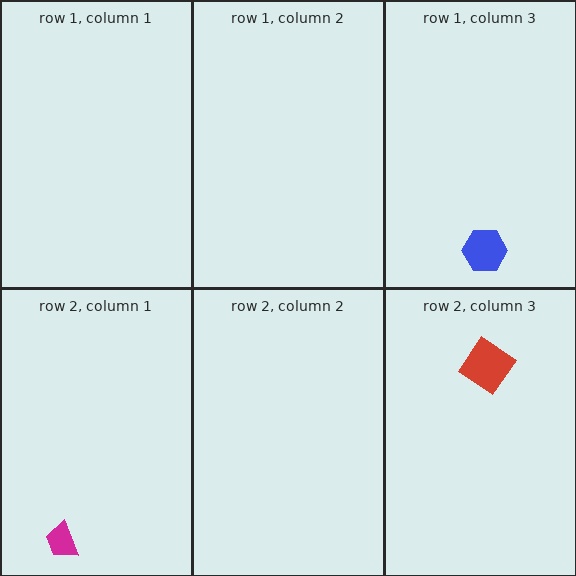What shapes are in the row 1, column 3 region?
The blue hexagon.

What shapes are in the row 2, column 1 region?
The magenta trapezoid.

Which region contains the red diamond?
The row 2, column 3 region.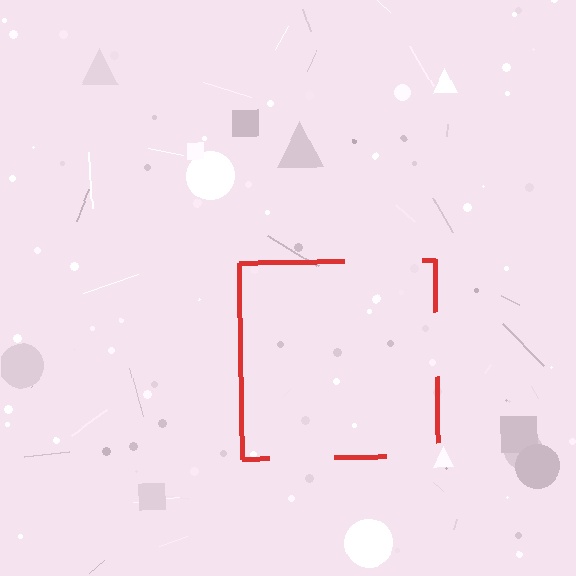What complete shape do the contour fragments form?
The contour fragments form a square.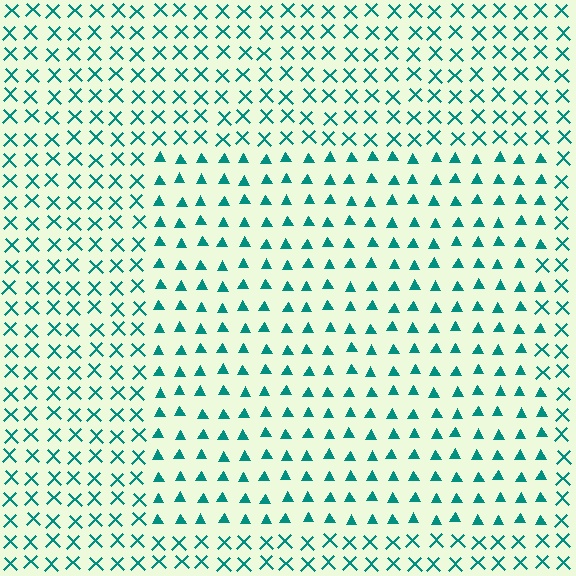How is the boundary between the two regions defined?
The boundary is defined by a change in element shape: triangles inside vs. X marks outside. All elements share the same color and spacing.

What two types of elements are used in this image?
The image uses triangles inside the rectangle region and X marks outside it.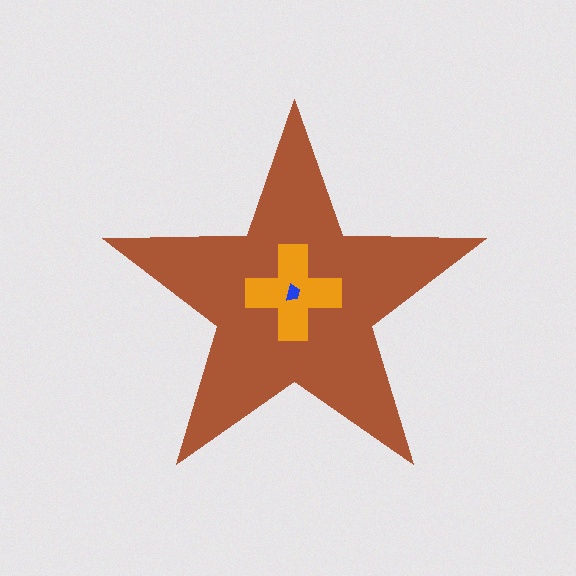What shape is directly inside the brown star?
The orange cross.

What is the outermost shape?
The brown star.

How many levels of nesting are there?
3.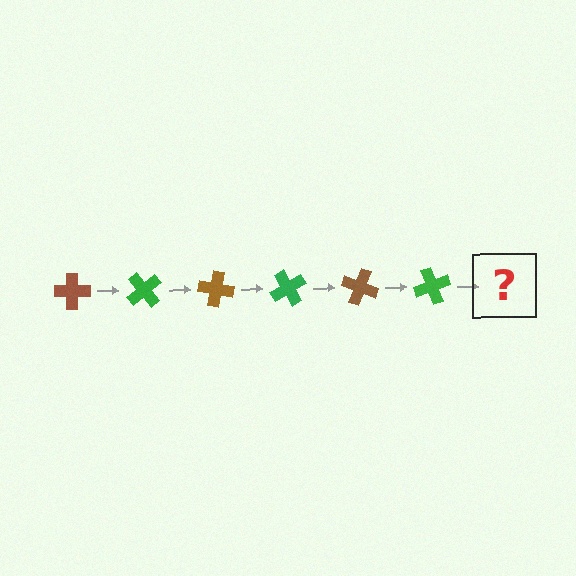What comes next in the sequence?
The next element should be a brown cross, rotated 300 degrees from the start.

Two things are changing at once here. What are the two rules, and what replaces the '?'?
The two rules are that it rotates 50 degrees each step and the color cycles through brown and green. The '?' should be a brown cross, rotated 300 degrees from the start.